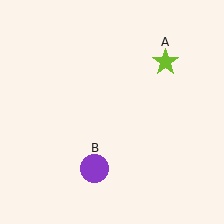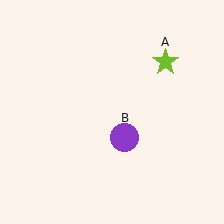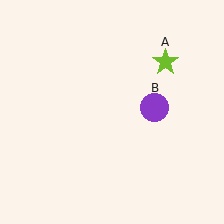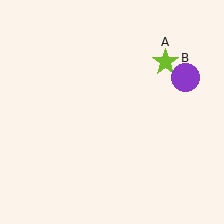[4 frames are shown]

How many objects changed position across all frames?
1 object changed position: purple circle (object B).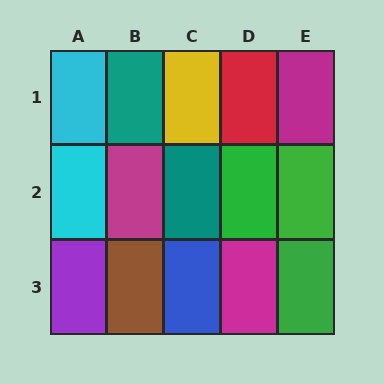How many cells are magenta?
3 cells are magenta.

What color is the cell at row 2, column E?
Green.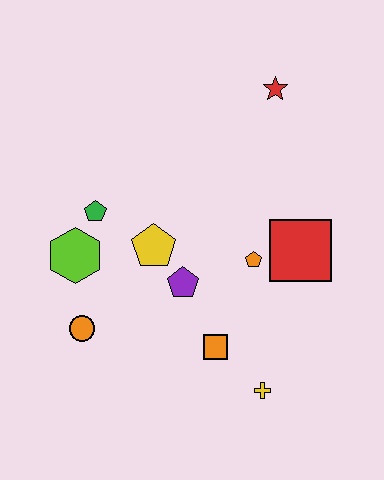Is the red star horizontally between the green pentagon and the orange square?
No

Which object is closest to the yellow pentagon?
The purple pentagon is closest to the yellow pentagon.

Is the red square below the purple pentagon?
No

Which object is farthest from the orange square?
The red star is farthest from the orange square.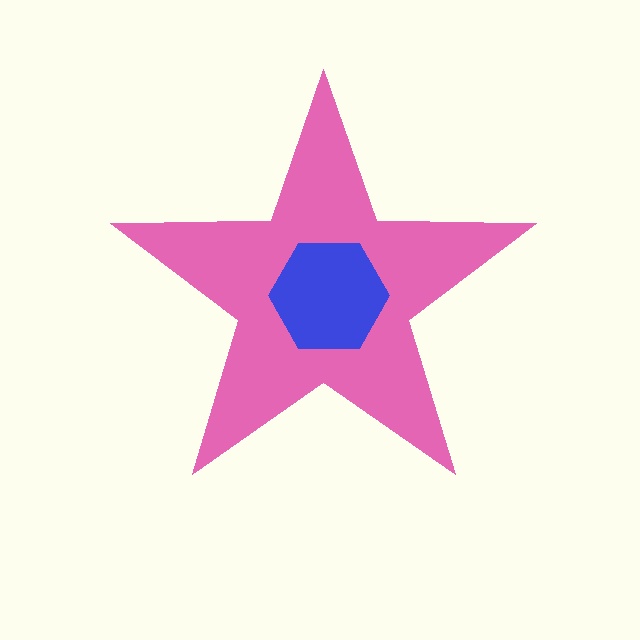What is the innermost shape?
The blue hexagon.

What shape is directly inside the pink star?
The blue hexagon.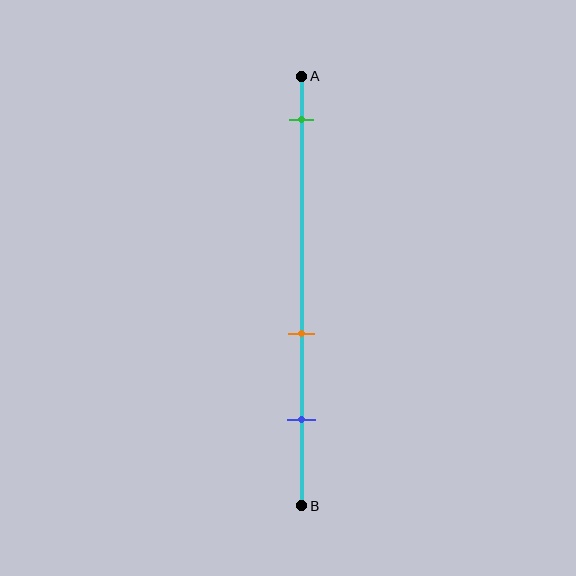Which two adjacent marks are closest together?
The orange and blue marks are the closest adjacent pair.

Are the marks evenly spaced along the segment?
No, the marks are not evenly spaced.